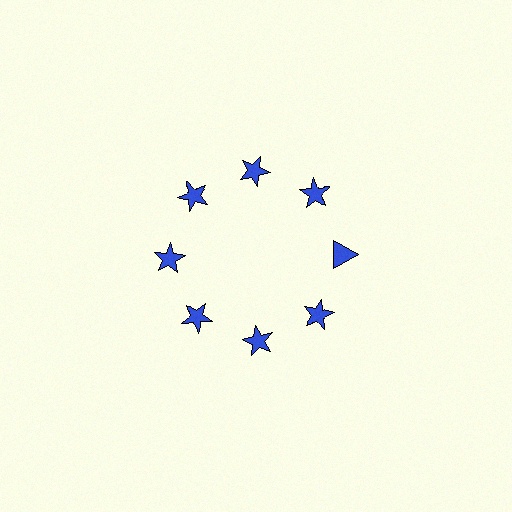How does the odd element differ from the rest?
It has a different shape: triangle instead of star.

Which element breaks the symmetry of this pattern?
The blue triangle at roughly the 3 o'clock position breaks the symmetry. All other shapes are blue stars.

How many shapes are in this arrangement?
There are 8 shapes arranged in a ring pattern.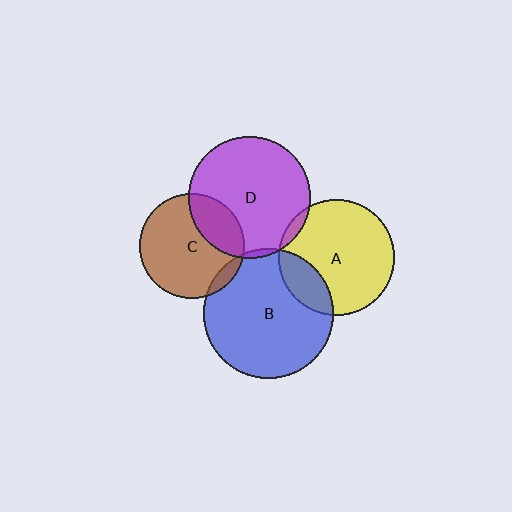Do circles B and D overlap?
Yes.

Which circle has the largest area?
Circle B (blue).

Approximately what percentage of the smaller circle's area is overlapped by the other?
Approximately 5%.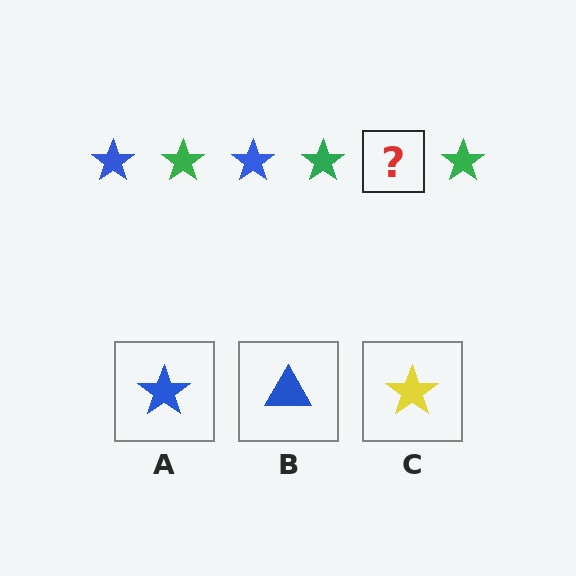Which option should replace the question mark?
Option A.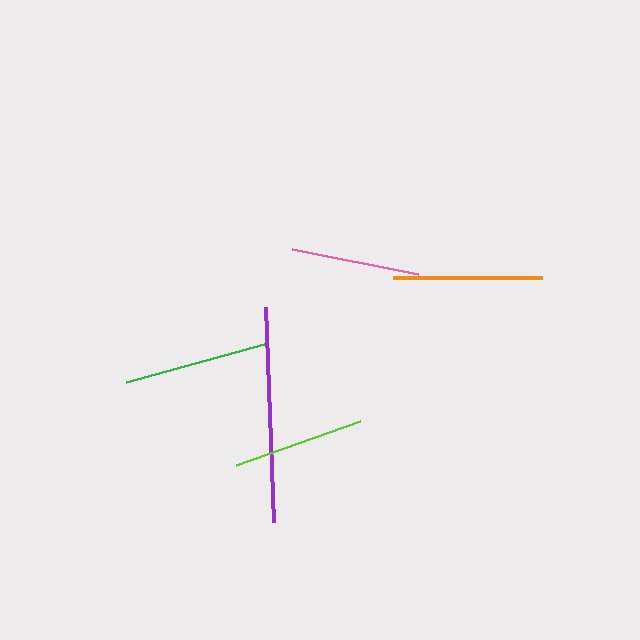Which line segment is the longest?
The purple line is the longest at approximately 215 pixels.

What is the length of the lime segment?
The lime segment is approximately 132 pixels long.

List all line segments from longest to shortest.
From longest to shortest: purple, orange, green, lime, pink.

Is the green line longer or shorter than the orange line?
The orange line is longer than the green line.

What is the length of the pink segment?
The pink segment is approximately 129 pixels long.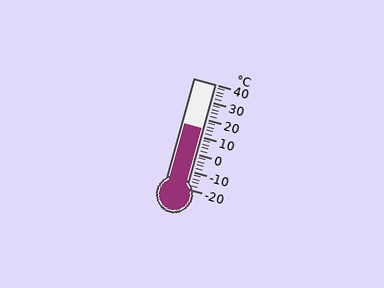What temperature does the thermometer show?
The thermometer shows approximately 14°C.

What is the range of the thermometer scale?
The thermometer scale ranges from -20°C to 40°C.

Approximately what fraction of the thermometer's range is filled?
The thermometer is filled to approximately 55% of its range.